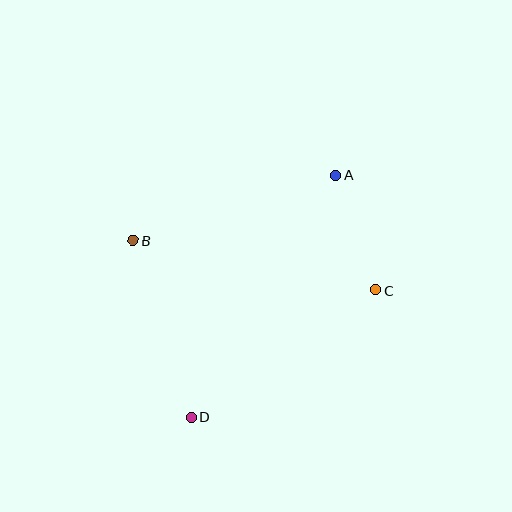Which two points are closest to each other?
Points A and C are closest to each other.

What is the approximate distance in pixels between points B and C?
The distance between B and C is approximately 247 pixels.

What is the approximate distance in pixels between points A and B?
The distance between A and B is approximately 213 pixels.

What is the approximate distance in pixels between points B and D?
The distance between B and D is approximately 186 pixels.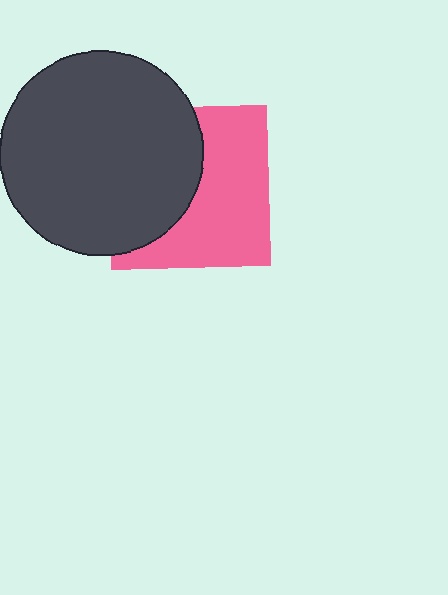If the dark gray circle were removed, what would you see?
You would see the complete pink square.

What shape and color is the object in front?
The object in front is a dark gray circle.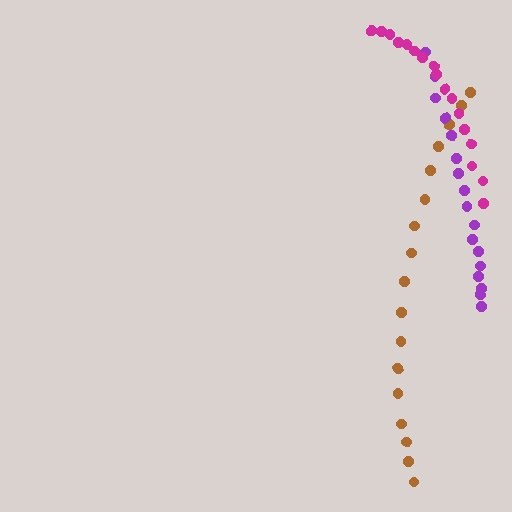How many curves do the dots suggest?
There are 3 distinct paths.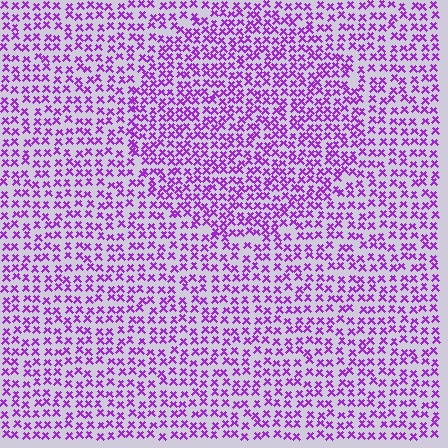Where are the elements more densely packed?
The elements are more densely packed inside the circle boundary.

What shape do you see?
I see a circle.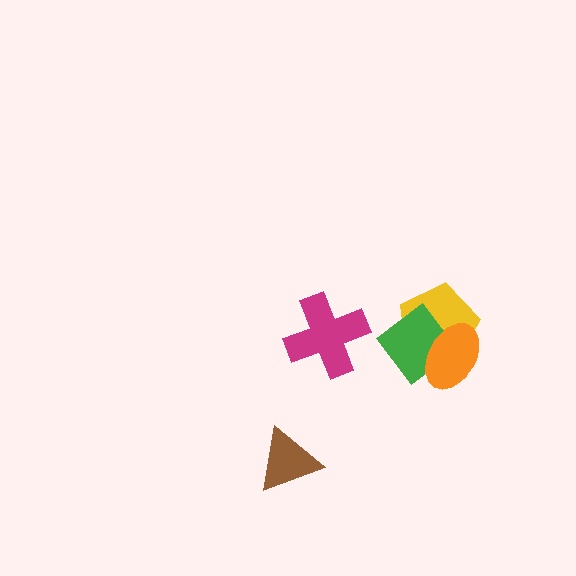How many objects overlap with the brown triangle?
0 objects overlap with the brown triangle.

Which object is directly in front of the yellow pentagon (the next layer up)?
The green diamond is directly in front of the yellow pentagon.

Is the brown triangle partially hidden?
No, no other shape covers it.